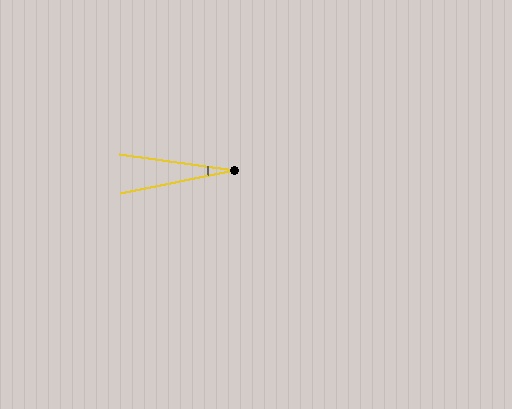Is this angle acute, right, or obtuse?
It is acute.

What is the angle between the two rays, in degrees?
Approximately 20 degrees.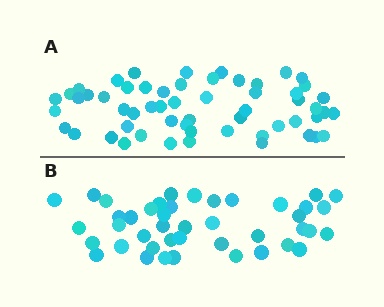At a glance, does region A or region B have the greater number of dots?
Region A (the top region) has more dots.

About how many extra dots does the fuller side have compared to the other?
Region A has approximately 15 more dots than region B.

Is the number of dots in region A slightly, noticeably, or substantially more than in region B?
Region A has noticeably more, but not dramatically so. The ratio is roughly 1.3 to 1.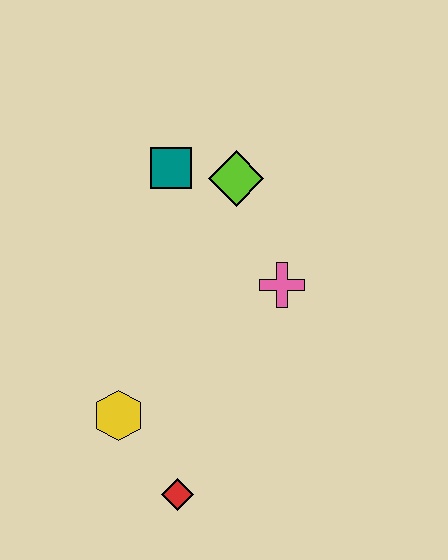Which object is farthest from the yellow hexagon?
The lime diamond is farthest from the yellow hexagon.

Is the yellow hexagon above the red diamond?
Yes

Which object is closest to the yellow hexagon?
The red diamond is closest to the yellow hexagon.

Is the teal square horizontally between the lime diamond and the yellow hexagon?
Yes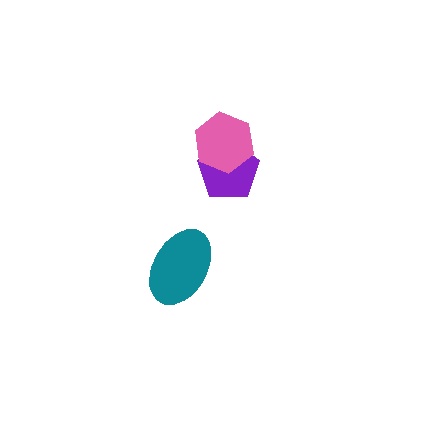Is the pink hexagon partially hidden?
No, no other shape covers it.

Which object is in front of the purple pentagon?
The pink hexagon is in front of the purple pentagon.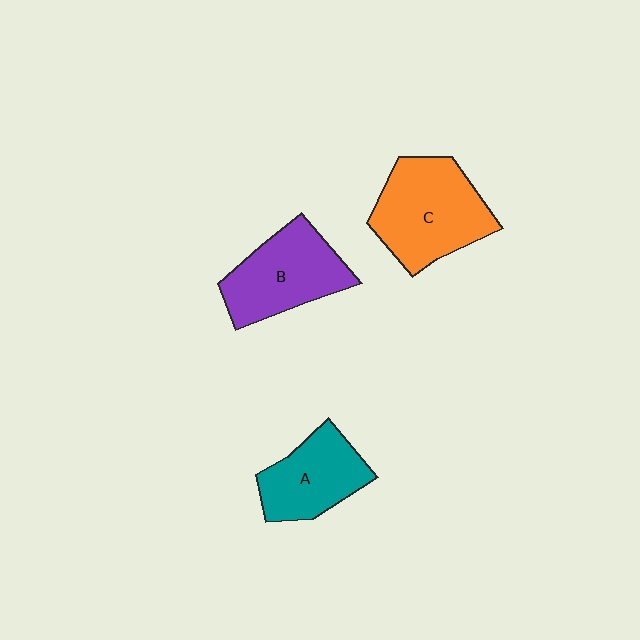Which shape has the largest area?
Shape C (orange).